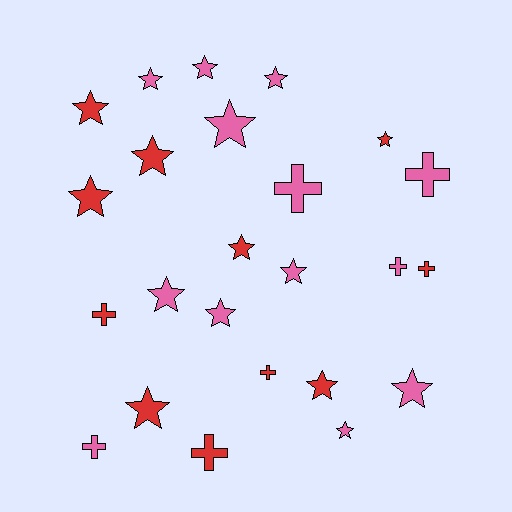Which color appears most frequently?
Pink, with 13 objects.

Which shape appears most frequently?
Star, with 16 objects.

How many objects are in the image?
There are 24 objects.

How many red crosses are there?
There are 4 red crosses.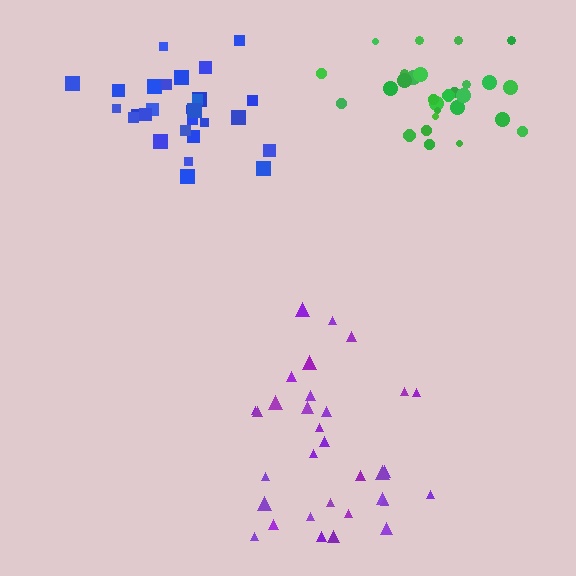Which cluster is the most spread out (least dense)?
Purple.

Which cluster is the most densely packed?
Green.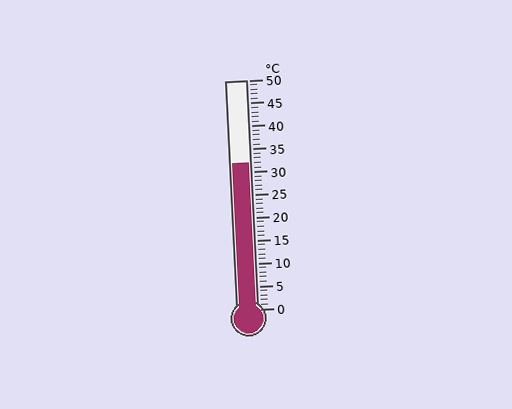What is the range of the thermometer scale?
The thermometer scale ranges from 0°C to 50°C.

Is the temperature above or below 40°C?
The temperature is below 40°C.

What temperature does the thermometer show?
The thermometer shows approximately 32°C.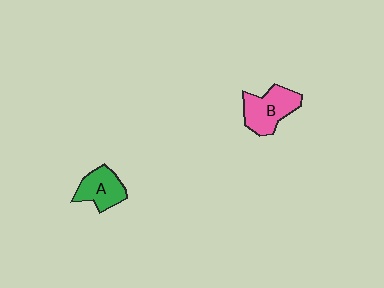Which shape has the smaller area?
Shape A (green).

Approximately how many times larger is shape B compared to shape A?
Approximately 1.3 times.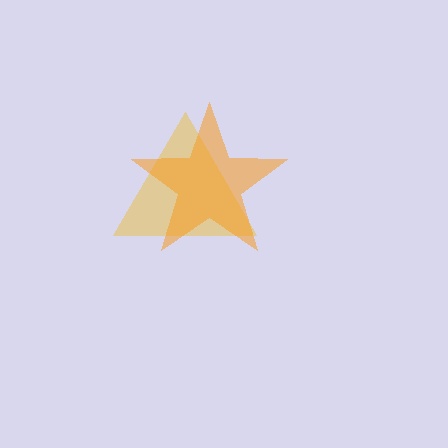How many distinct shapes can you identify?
There are 2 distinct shapes: a yellow triangle, an orange star.